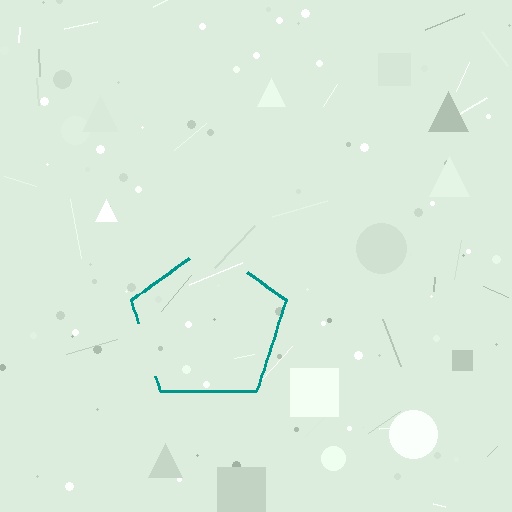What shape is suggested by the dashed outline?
The dashed outline suggests a pentagon.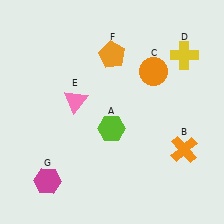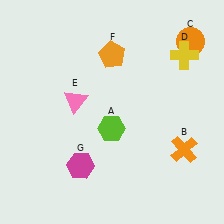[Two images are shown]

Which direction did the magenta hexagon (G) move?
The magenta hexagon (G) moved right.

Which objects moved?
The objects that moved are: the orange circle (C), the magenta hexagon (G).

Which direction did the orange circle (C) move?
The orange circle (C) moved right.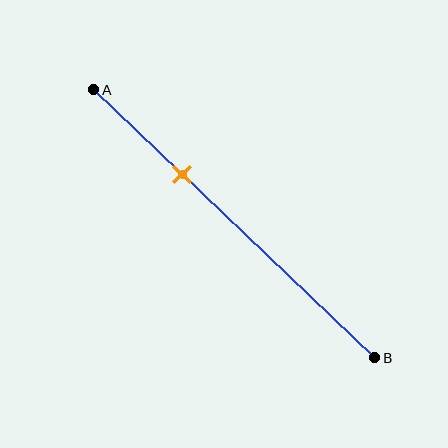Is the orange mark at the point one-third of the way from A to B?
Yes, the mark is approximately at the one-third point.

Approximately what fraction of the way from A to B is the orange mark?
The orange mark is approximately 30% of the way from A to B.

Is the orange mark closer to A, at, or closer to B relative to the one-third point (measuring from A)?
The orange mark is approximately at the one-third point of segment AB.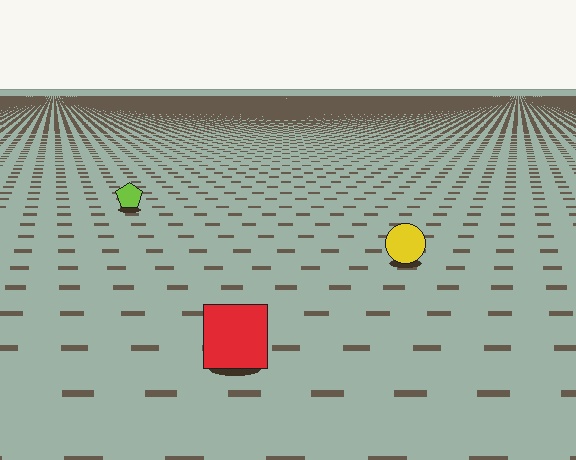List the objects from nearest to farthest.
From nearest to farthest: the red square, the yellow circle, the lime pentagon.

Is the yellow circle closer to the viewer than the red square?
No. The red square is closer — you can tell from the texture gradient: the ground texture is coarser near it.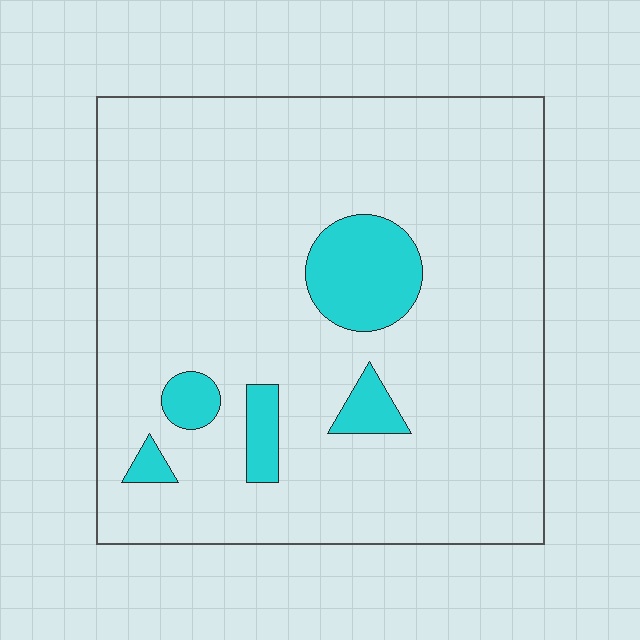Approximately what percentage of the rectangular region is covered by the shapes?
Approximately 10%.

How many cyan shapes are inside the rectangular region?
5.